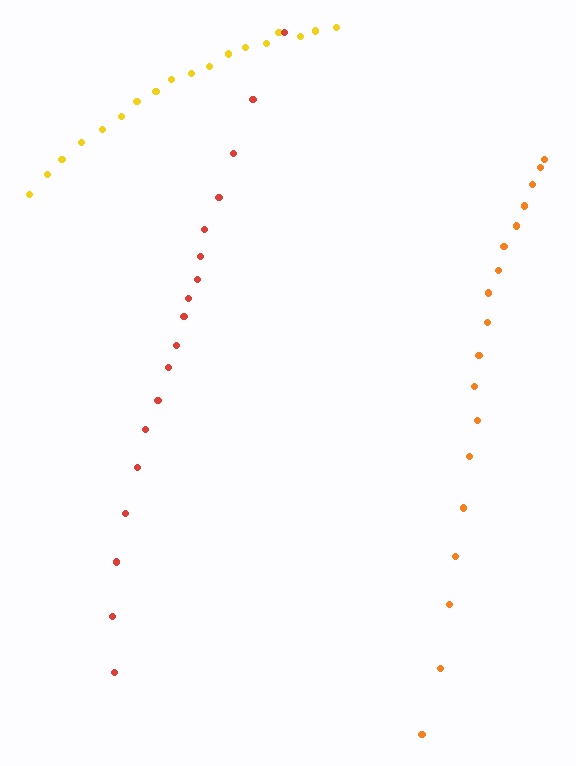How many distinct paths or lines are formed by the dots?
There are 3 distinct paths.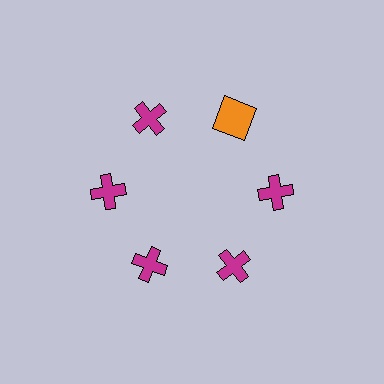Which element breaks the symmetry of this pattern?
The orange square at roughly the 1 o'clock position breaks the symmetry. All other shapes are magenta crosses.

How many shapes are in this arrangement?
There are 6 shapes arranged in a ring pattern.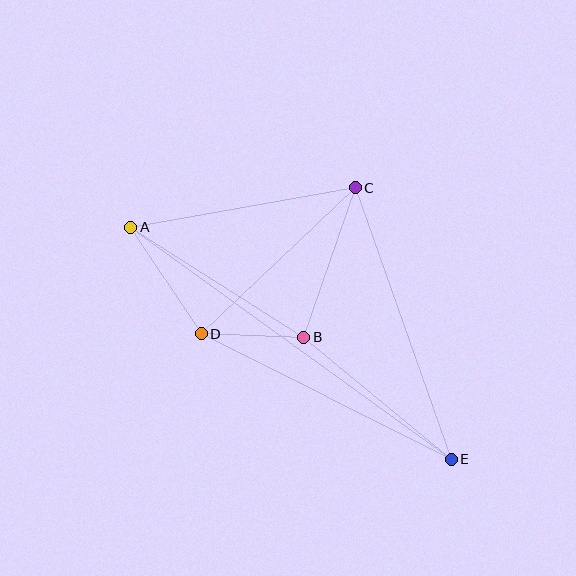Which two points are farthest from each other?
Points A and E are farthest from each other.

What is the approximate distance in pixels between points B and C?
The distance between B and C is approximately 158 pixels.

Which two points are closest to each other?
Points B and D are closest to each other.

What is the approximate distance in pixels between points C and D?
The distance between C and D is approximately 212 pixels.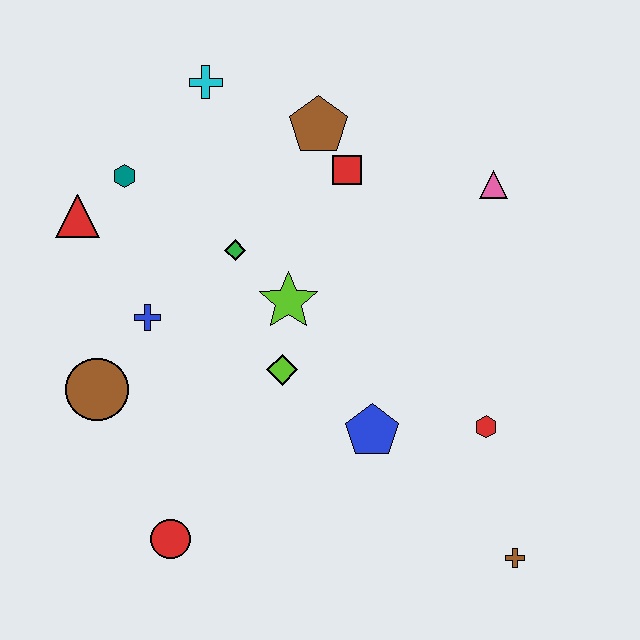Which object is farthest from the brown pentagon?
The brown cross is farthest from the brown pentagon.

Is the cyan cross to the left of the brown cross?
Yes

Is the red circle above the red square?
No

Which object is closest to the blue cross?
The brown circle is closest to the blue cross.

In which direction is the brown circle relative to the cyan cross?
The brown circle is below the cyan cross.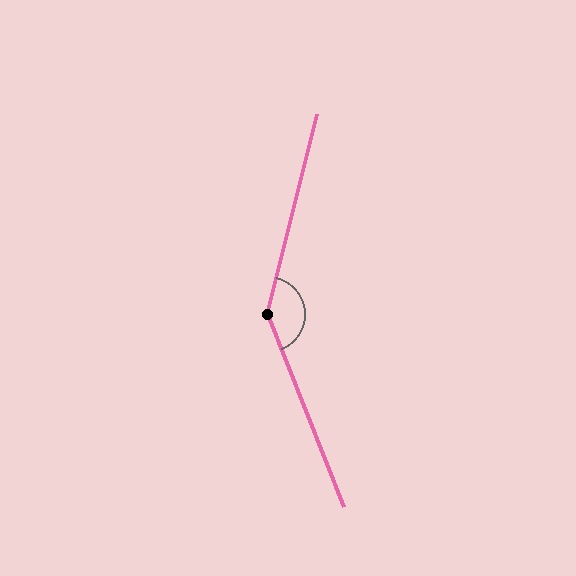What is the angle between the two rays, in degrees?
Approximately 144 degrees.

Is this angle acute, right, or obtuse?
It is obtuse.